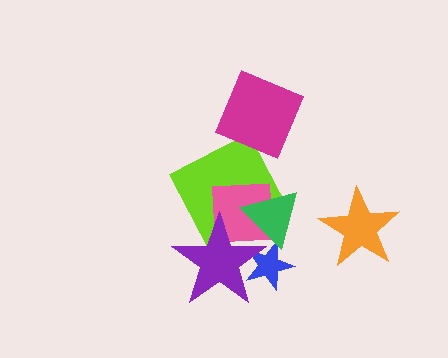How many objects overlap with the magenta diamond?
0 objects overlap with the magenta diamond.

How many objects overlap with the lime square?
3 objects overlap with the lime square.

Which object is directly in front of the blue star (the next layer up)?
The purple star is directly in front of the blue star.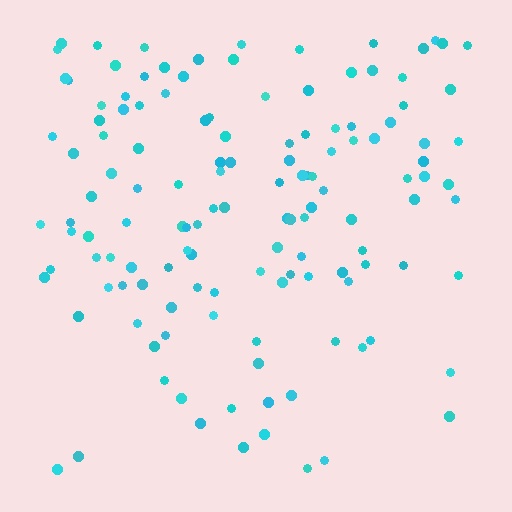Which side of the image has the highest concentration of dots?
The top.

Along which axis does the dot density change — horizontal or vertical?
Vertical.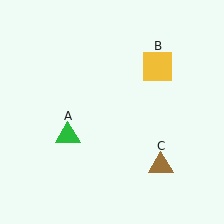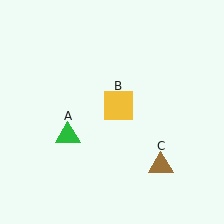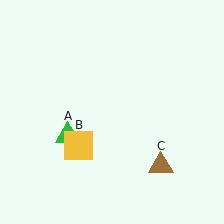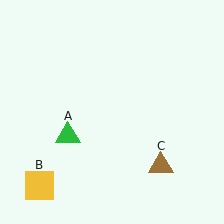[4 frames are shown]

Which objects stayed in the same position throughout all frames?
Green triangle (object A) and brown triangle (object C) remained stationary.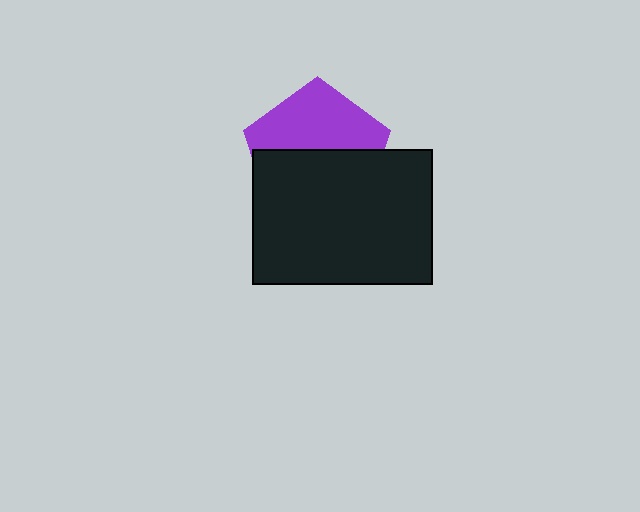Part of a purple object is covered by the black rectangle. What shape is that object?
It is a pentagon.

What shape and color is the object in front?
The object in front is a black rectangle.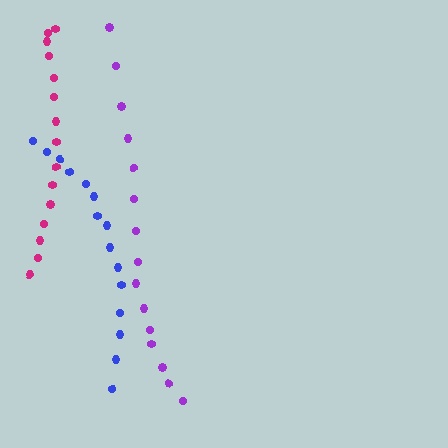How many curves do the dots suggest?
There are 3 distinct paths.